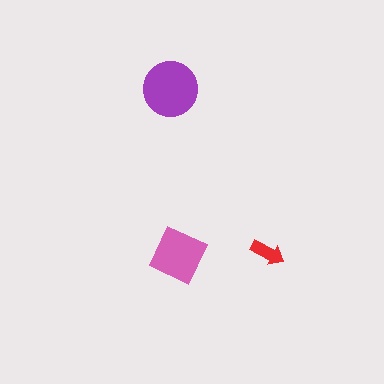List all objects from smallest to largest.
The red arrow, the pink square, the purple circle.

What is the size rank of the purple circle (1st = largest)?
1st.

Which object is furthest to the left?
The purple circle is leftmost.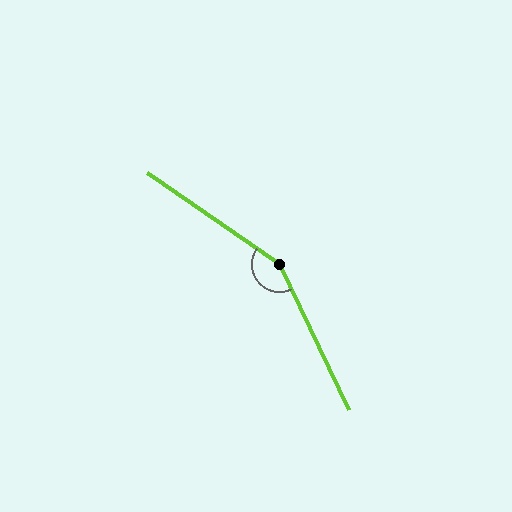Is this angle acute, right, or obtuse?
It is obtuse.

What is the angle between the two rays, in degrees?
Approximately 150 degrees.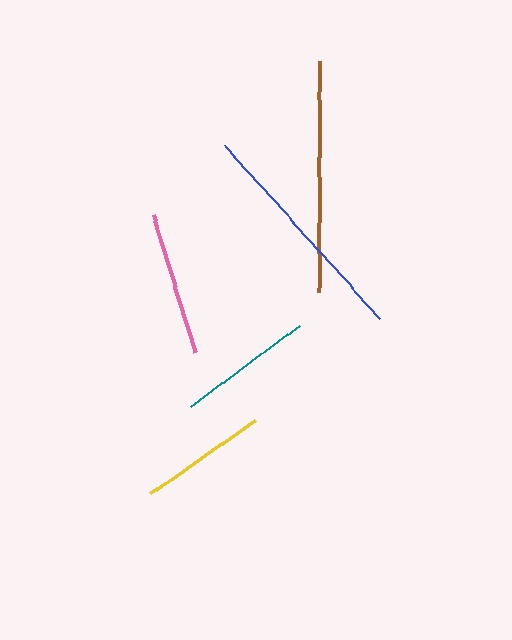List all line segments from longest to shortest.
From longest to shortest: blue, brown, pink, teal, yellow.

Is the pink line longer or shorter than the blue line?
The blue line is longer than the pink line.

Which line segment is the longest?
The blue line is the longest at approximately 233 pixels.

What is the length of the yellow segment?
The yellow segment is approximately 128 pixels long.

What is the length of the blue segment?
The blue segment is approximately 233 pixels long.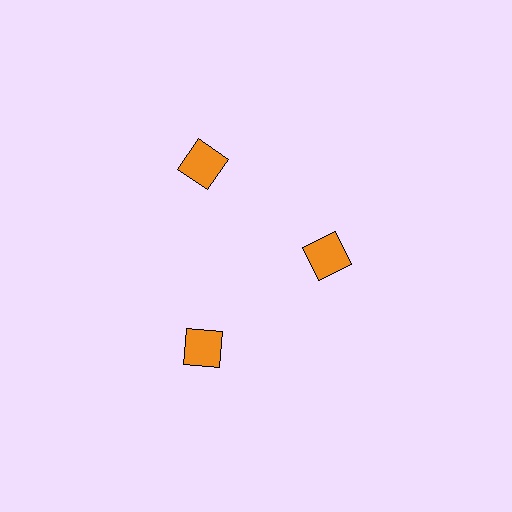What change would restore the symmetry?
The symmetry would be restored by moving it outward, back onto the ring so that all 3 squares sit at equal angles and equal distance from the center.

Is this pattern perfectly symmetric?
No. The 3 orange squares are arranged in a ring, but one element near the 3 o'clock position is pulled inward toward the center, breaking the 3-fold rotational symmetry.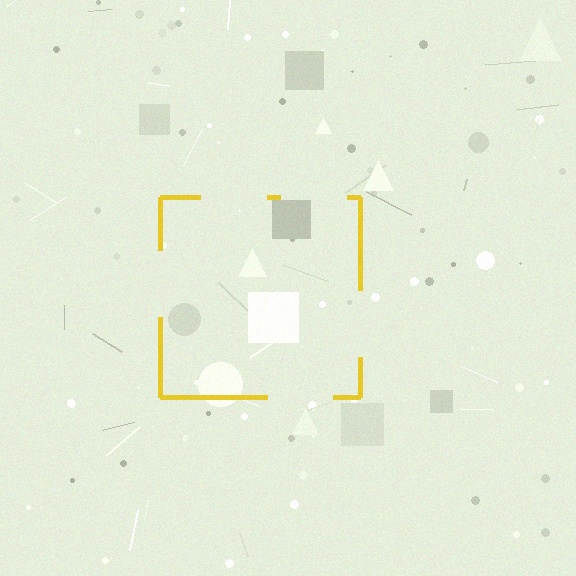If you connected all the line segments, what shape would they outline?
They would outline a square.